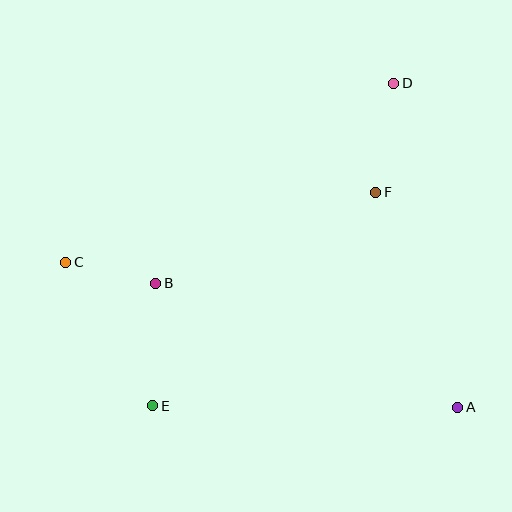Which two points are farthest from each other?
Points A and C are farthest from each other.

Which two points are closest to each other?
Points B and C are closest to each other.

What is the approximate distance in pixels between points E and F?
The distance between E and F is approximately 309 pixels.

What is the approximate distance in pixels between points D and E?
The distance between D and E is approximately 403 pixels.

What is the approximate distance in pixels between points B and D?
The distance between B and D is approximately 311 pixels.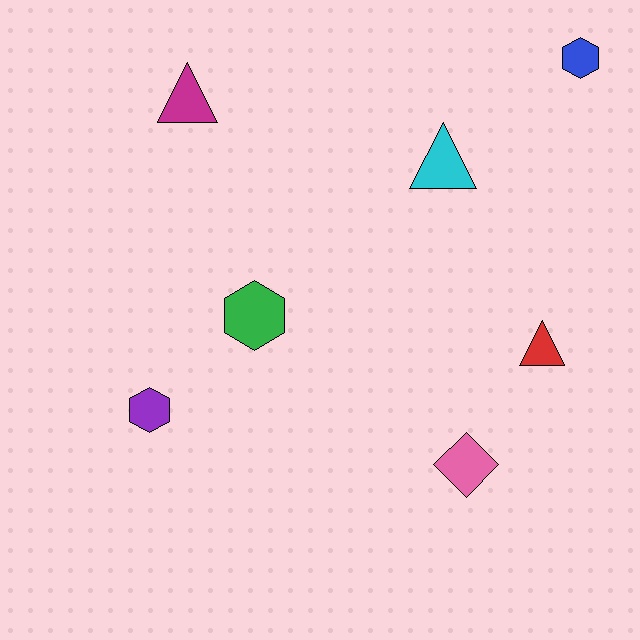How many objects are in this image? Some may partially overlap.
There are 7 objects.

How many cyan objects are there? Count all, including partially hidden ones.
There is 1 cyan object.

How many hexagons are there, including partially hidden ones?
There are 3 hexagons.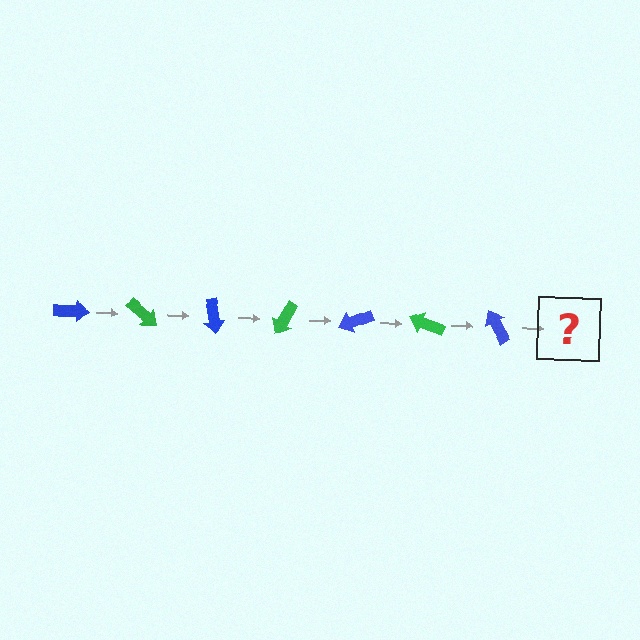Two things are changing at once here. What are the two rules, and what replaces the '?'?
The two rules are that it rotates 40 degrees each step and the color cycles through blue and green. The '?' should be a green arrow, rotated 280 degrees from the start.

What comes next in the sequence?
The next element should be a green arrow, rotated 280 degrees from the start.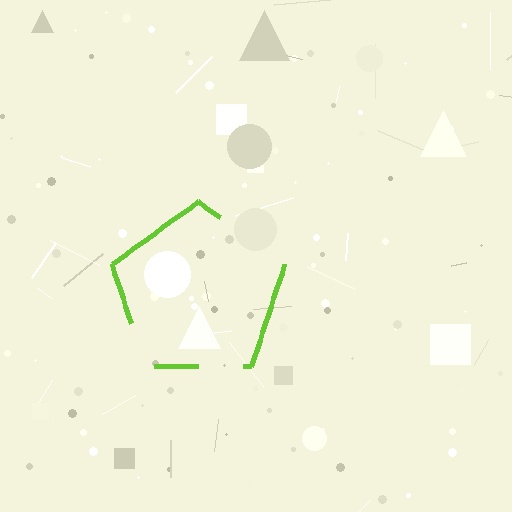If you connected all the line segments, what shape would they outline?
They would outline a pentagon.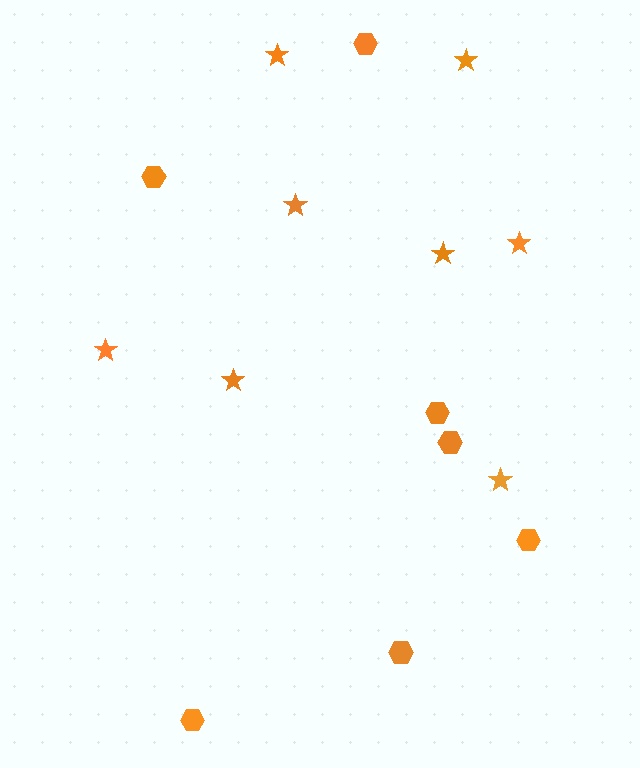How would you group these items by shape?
There are 2 groups: one group of hexagons (7) and one group of stars (8).